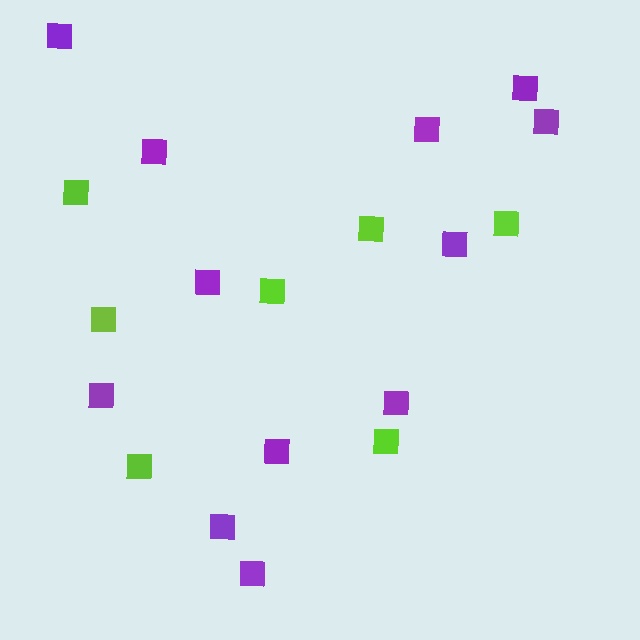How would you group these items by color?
There are 2 groups: one group of purple squares (12) and one group of lime squares (7).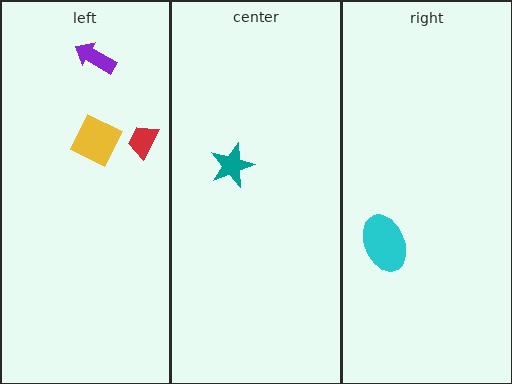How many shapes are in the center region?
1.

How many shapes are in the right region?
1.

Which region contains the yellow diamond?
The left region.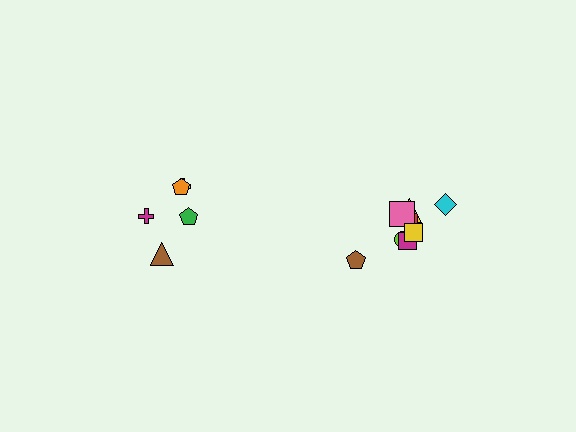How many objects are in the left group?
There are 5 objects.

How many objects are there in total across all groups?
There are 13 objects.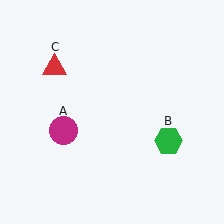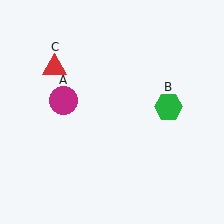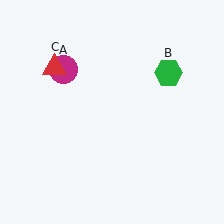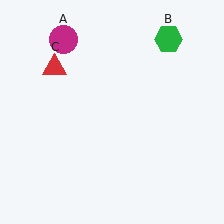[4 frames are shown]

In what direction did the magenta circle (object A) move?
The magenta circle (object A) moved up.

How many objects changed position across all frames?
2 objects changed position: magenta circle (object A), green hexagon (object B).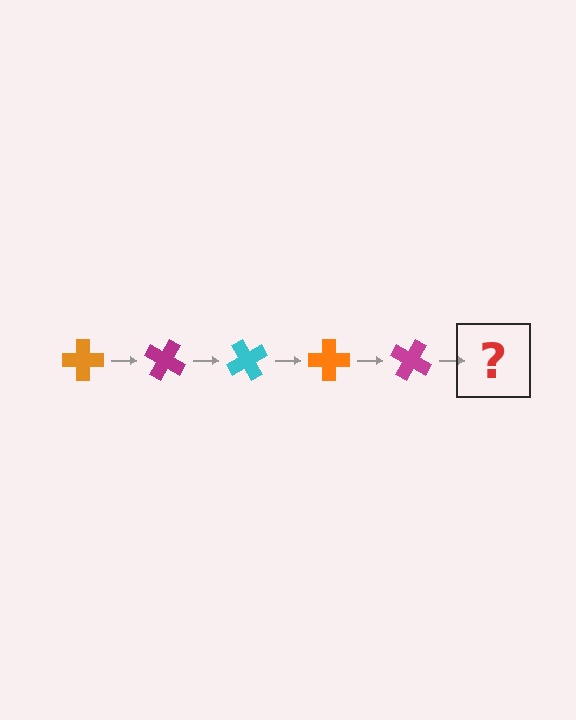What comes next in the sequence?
The next element should be a cyan cross, rotated 150 degrees from the start.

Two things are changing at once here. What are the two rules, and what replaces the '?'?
The two rules are that it rotates 30 degrees each step and the color cycles through orange, magenta, and cyan. The '?' should be a cyan cross, rotated 150 degrees from the start.